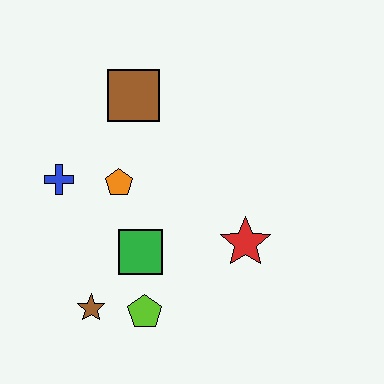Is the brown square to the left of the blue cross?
No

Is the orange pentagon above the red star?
Yes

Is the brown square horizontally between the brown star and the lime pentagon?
Yes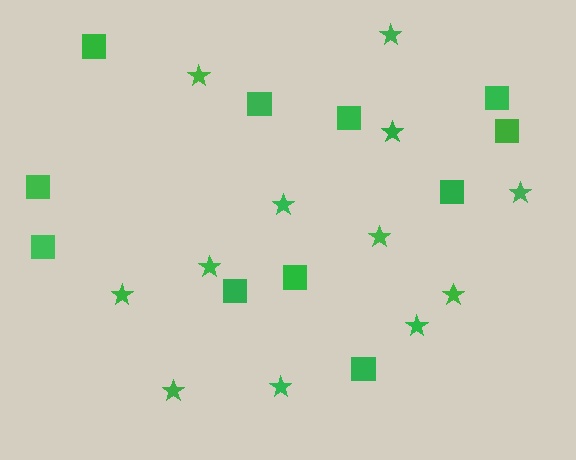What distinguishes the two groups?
There are 2 groups: one group of stars (12) and one group of squares (11).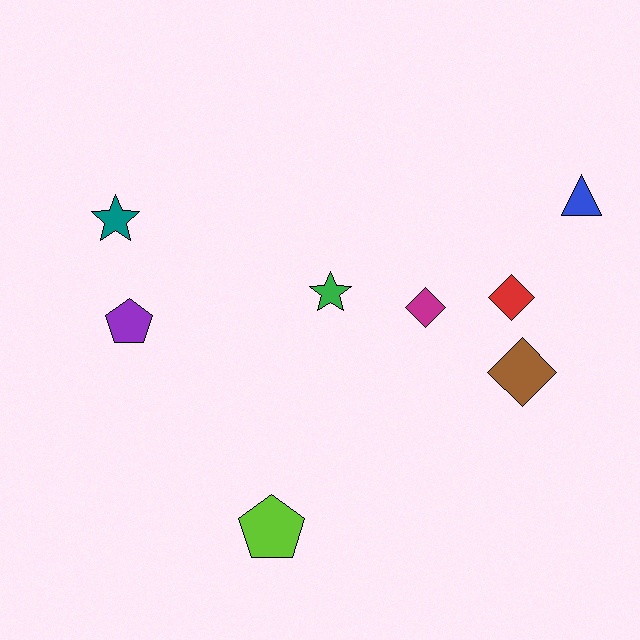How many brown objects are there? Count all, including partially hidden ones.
There is 1 brown object.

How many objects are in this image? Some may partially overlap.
There are 8 objects.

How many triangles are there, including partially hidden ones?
There is 1 triangle.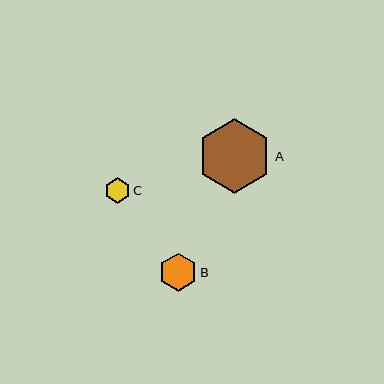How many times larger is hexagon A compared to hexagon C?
Hexagon A is approximately 2.9 times the size of hexagon C.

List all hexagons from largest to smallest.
From largest to smallest: A, B, C.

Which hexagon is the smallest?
Hexagon C is the smallest with a size of approximately 25 pixels.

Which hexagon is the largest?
Hexagon A is the largest with a size of approximately 74 pixels.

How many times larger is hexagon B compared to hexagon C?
Hexagon B is approximately 1.5 times the size of hexagon C.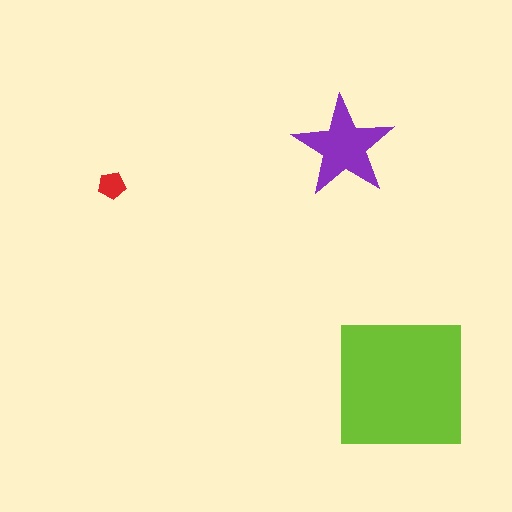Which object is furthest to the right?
The lime square is rightmost.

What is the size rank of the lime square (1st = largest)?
1st.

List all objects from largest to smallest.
The lime square, the purple star, the red pentagon.